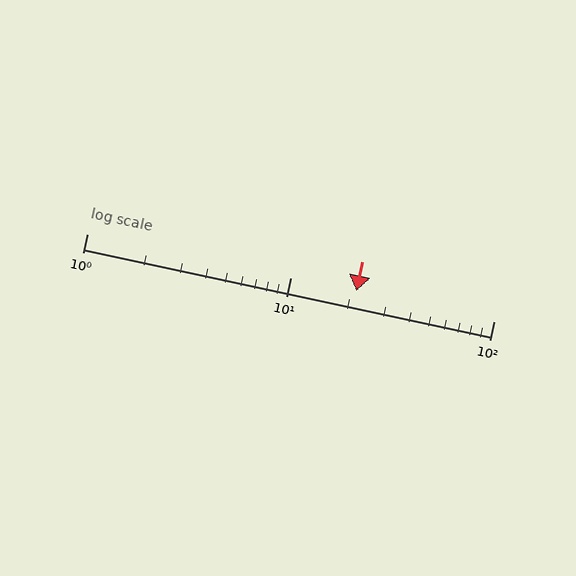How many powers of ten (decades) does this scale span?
The scale spans 2 decades, from 1 to 100.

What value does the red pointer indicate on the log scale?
The pointer indicates approximately 21.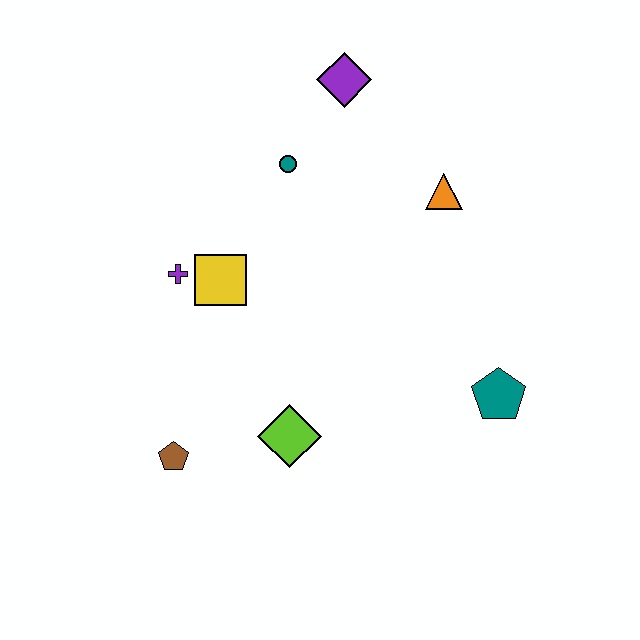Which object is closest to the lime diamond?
The brown pentagon is closest to the lime diamond.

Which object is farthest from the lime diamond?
The purple diamond is farthest from the lime diamond.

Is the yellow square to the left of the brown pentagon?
No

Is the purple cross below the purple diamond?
Yes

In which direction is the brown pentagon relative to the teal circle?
The brown pentagon is below the teal circle.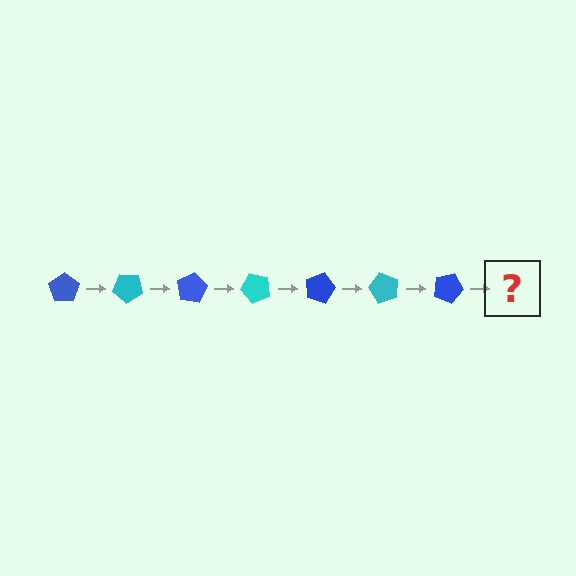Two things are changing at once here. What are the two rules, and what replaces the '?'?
The two rules are that it rotates 40 degrees each step and the color cycles through blue and cyan. The '?' should be a cyan pentagon, rotated 280 degrees from the start.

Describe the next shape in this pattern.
It should be a cyan pentagon, rotated 280 degrees from the start.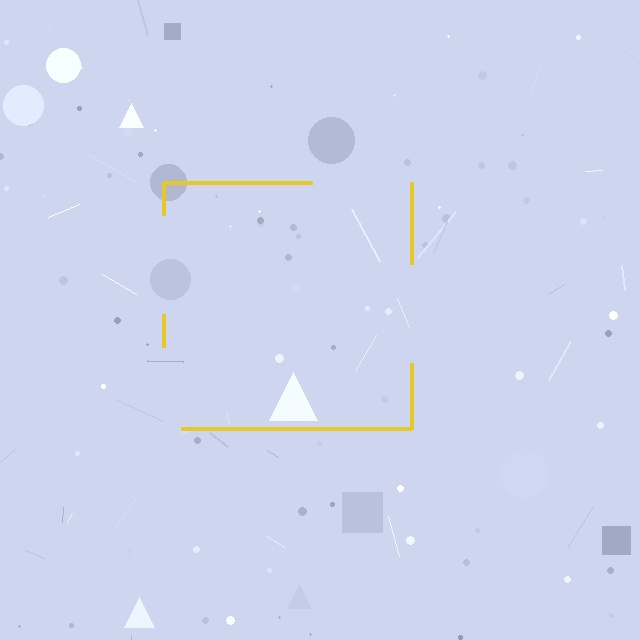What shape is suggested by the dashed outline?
The dashed outline suggests a square.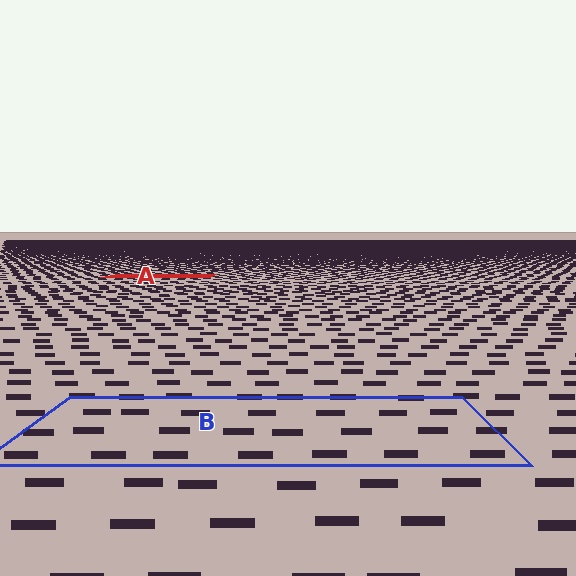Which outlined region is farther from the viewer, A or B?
Region A is farther from the viewer — the texture elements inside it appear smaller and more densely packed.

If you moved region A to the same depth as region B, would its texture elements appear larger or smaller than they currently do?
They would appear larger. At a closer depth, the same texture elements are projected at a bigger on-screen size.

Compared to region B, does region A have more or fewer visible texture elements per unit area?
Region A has more texture elements per unit area — they are packed more densely because it is farther away.